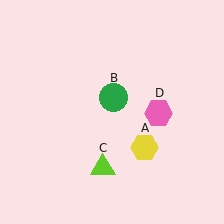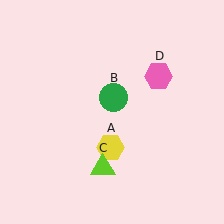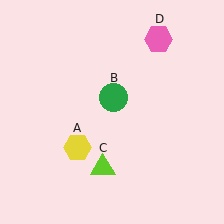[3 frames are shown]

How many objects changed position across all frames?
2 objects changed position: yellow hexagon (object A), pink hexagon (object D).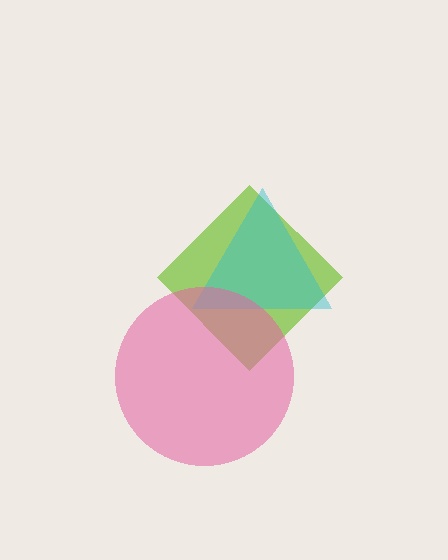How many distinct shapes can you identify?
There are 3 distinct shapes: a lime diamond, a cyan triangle, a pink circle.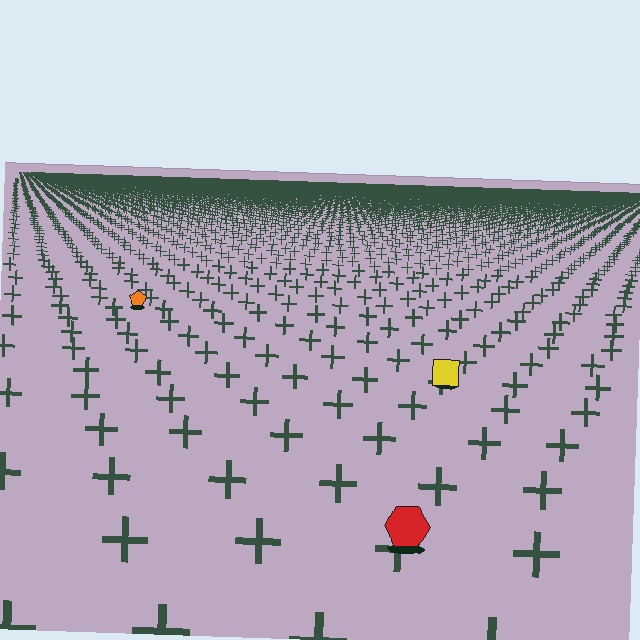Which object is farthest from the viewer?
The orange pentagon is farthest from the viewer. It appears smaller and the ground texture around it is denser.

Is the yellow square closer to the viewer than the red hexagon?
No. The red hexagon is closer — you can tell from the texture gradient: the ground texture is coarser near it.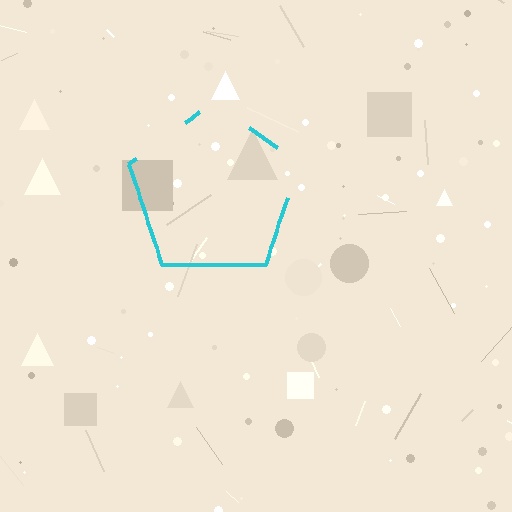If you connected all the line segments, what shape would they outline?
They would outline a pentagon.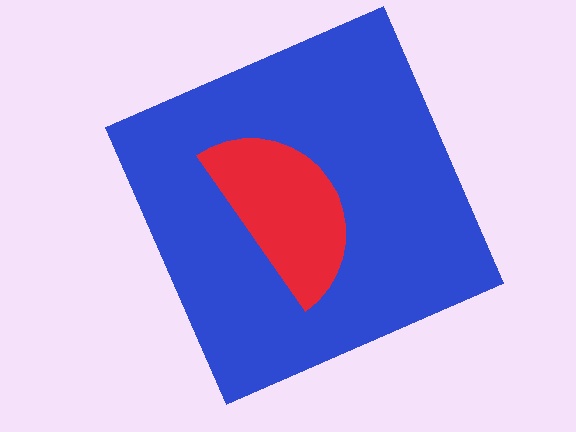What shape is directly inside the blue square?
The red semicircle.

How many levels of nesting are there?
2.